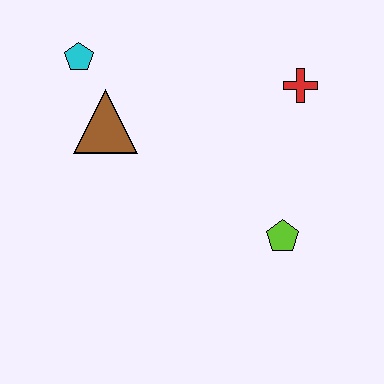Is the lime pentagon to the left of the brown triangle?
No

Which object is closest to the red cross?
The lime pentagon is closest to the red cross.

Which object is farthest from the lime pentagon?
The cyan pentagon is farthest from the lime pentagon.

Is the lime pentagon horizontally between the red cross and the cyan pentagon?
Yes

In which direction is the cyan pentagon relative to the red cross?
The cyan pentagon is to the left of the red cross.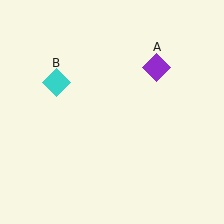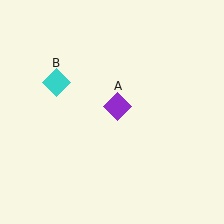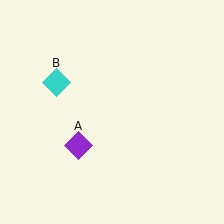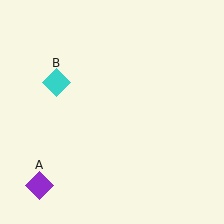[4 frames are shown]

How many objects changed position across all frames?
1 object changed position: purple diamond (object A).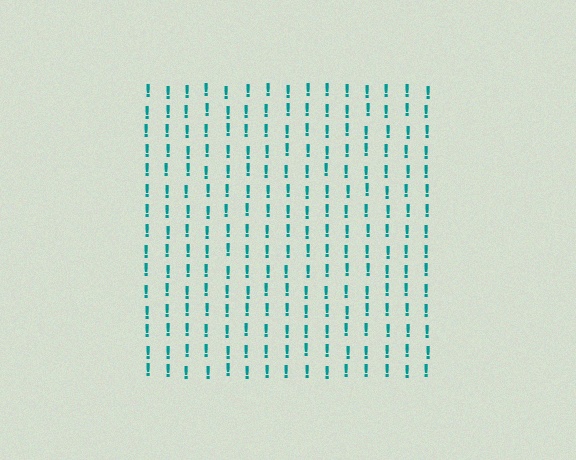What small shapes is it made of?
It is made of small exclamation marks.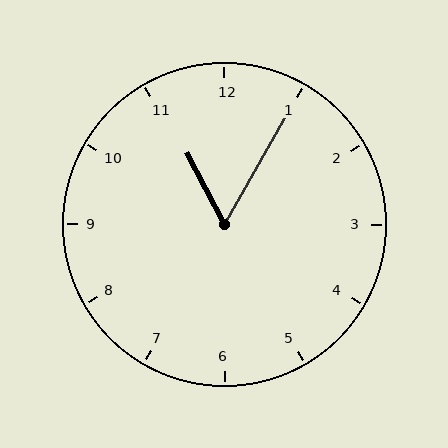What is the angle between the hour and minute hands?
Approximately 58 degrees.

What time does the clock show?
11:05.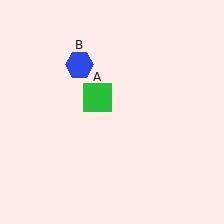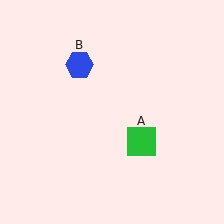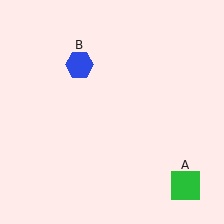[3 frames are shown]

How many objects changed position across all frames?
1 object changed position: green square (object A).